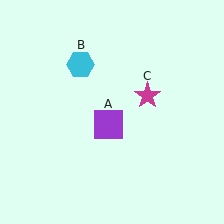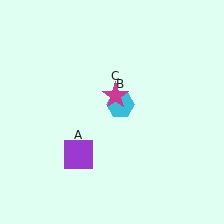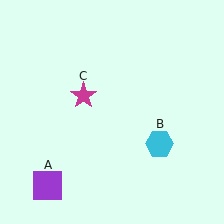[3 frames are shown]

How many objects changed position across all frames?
3 objects changed position: purple square (object A), cyan hexagon (object B), magenta star (object C).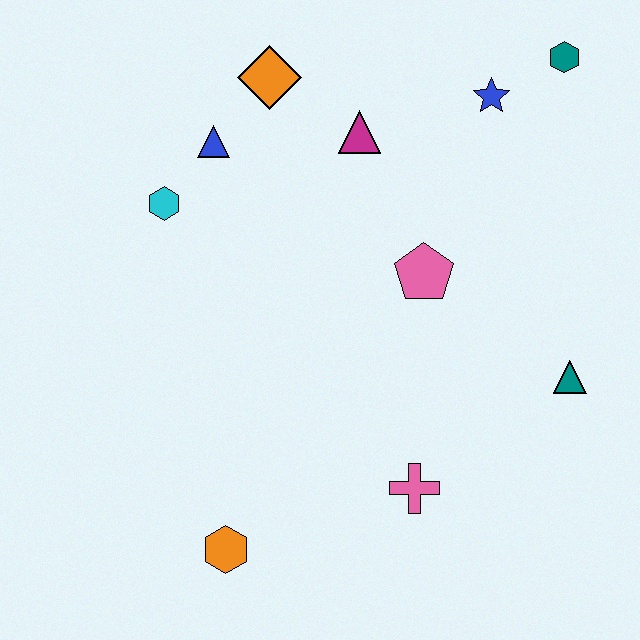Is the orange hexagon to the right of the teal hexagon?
No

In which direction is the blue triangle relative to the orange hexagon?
The blue triangle is above the orange hexagon.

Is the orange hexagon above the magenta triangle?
No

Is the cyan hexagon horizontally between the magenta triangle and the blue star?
No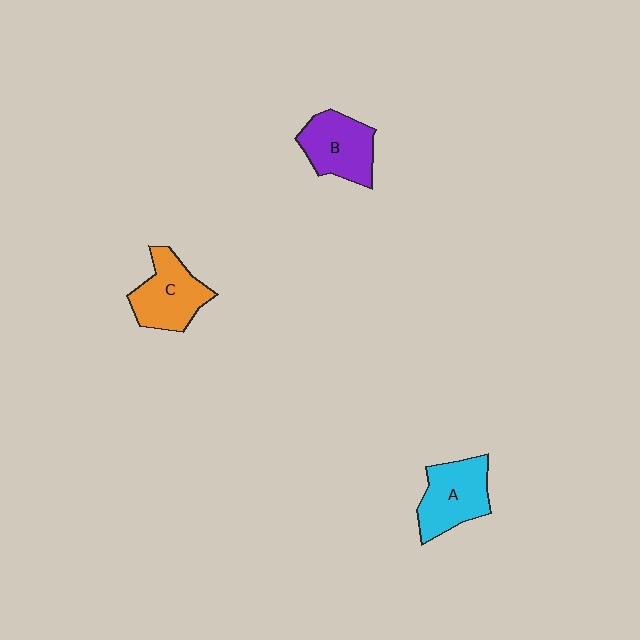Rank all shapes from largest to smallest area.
From largest to smallest: A (cyan), C (orange), B (purple).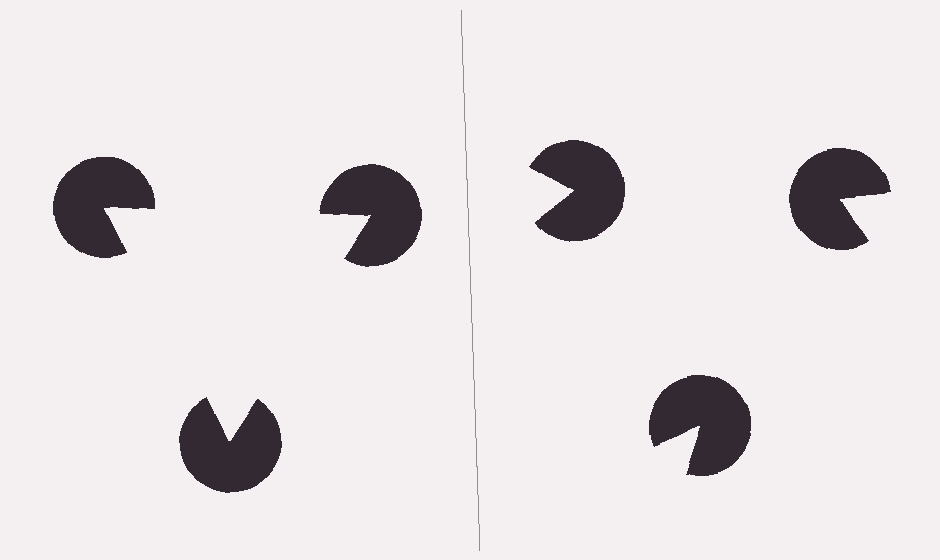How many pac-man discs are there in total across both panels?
6 — 3 on each side.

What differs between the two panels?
The pac-man discs are positioned identically on both sides; only the wedge orientations differ. On the left they align to a triangle; on the right they are misaligned.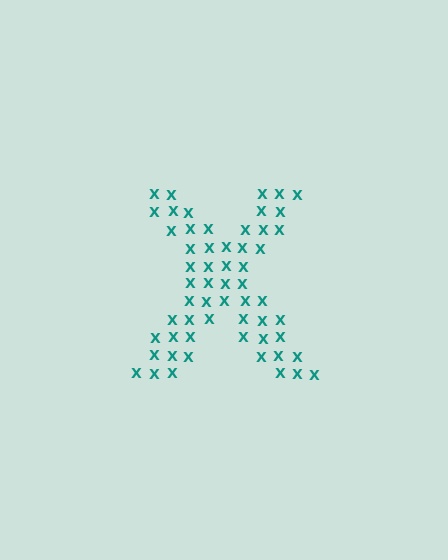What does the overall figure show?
The overall figure shows the letter X.